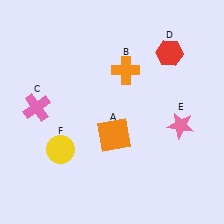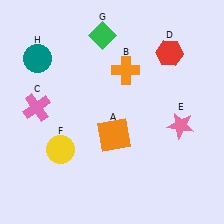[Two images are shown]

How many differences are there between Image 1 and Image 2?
There are 2 differences between the two images.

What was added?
A green diamond (G), a teal circle (H) were added in Image 2.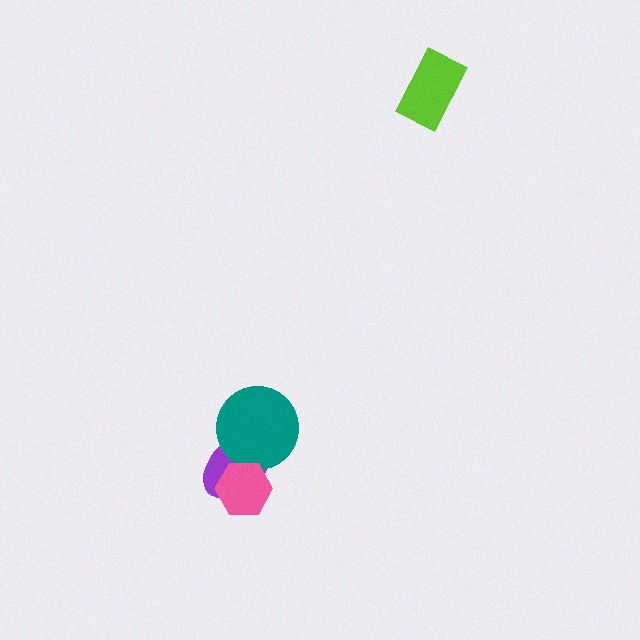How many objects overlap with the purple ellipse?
2 objects overlap with the purple ellipse.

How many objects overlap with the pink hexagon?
2 objects overlap with the pink hexagon.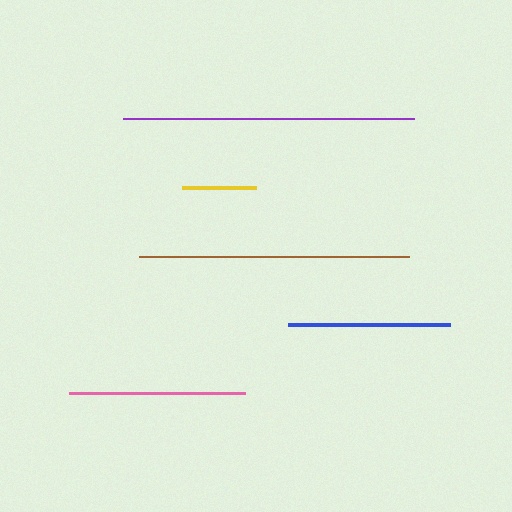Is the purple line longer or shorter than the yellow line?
The purple line is longer than the yellow line.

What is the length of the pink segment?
The pink segment is approximately 176 pixels long.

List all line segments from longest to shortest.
From longest to shortest: purple, brown, pink, blue, yellow.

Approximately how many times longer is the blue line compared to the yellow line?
The blue line is approximately 2.2 times the length of the yellow line.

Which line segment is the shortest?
The yellow line is the shortest at approximately 73 pixels.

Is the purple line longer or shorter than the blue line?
The purple line is longer than the blue line.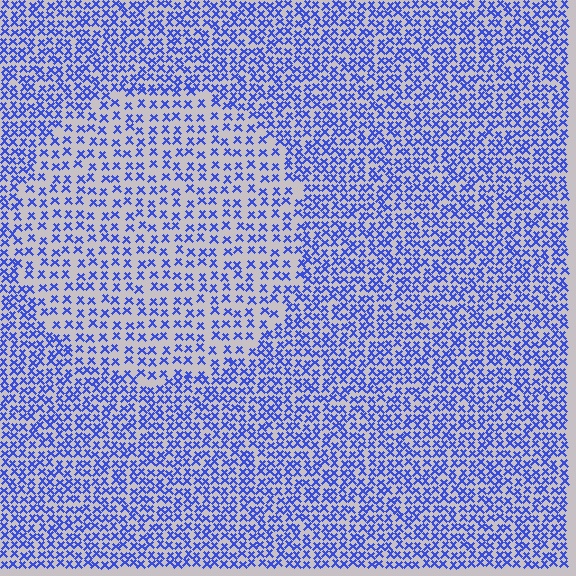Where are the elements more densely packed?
The elements are more densely packed outside the circle boundary.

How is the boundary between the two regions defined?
The boundary is defined by a change in element density (approximately 1.8x ratio). All elements are the same color, size, and shape.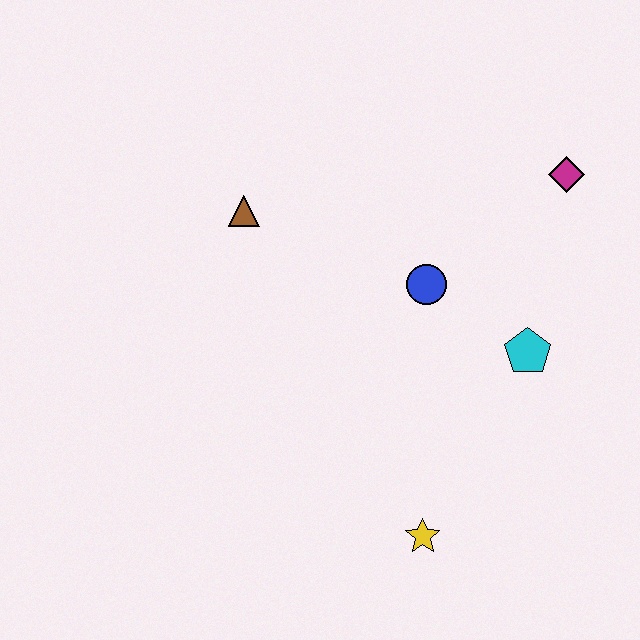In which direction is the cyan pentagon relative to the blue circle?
The cyan pentagon is to the right of the blue circle.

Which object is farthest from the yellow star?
The magenta diamond is farthest from the yellow star.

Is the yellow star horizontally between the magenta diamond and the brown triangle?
Yes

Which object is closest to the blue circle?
The cyan pentagon is closest to the blue circle.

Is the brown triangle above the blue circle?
Yes